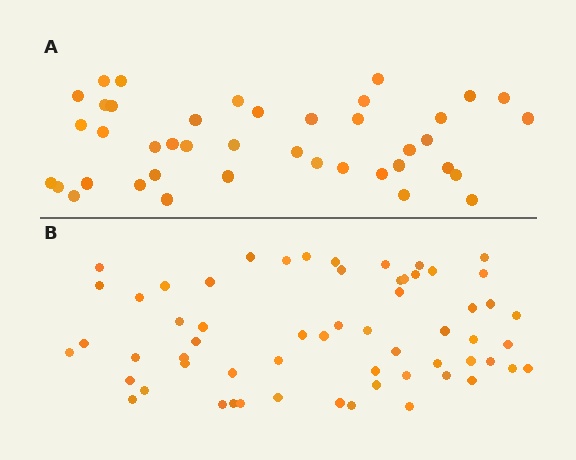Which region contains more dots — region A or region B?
Region B (the bottom region) has more dots.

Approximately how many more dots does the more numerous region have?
Region B has approximately 20 more dots than region A.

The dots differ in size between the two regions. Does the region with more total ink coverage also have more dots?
No. Region A has more total ink coverage because its dots are larger, but region B actually contains more individual dots. Total area can be misleading — the number of items is what matters here.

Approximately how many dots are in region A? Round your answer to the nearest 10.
About 40 dots. (The exact count is 41, which rounds to 40.)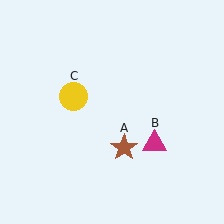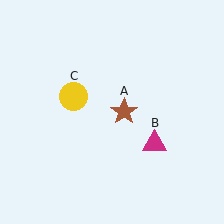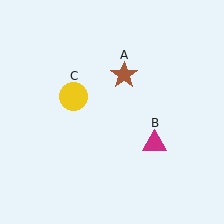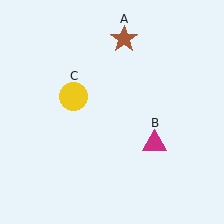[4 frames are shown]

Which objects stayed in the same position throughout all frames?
Magenta triangle (object B) and yellow circle (object C) remained stationary.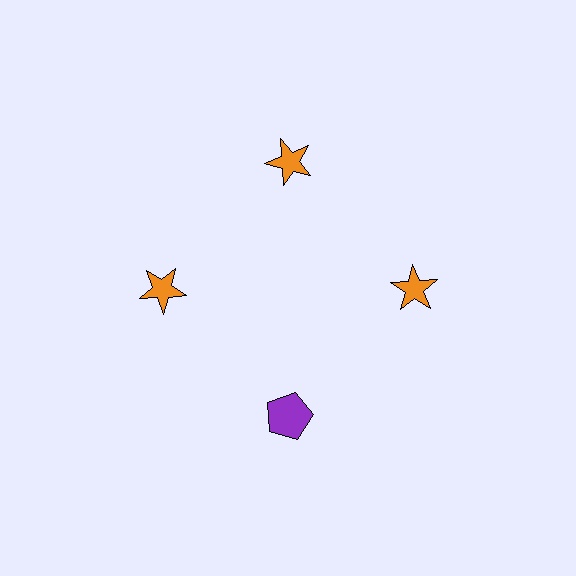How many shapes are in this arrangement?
There are 4 shapes arranged in a ring pattern.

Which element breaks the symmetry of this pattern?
The purple pentagon at roughly the 6 o'clock position breaks the symmetry. All other shapes are orange stars.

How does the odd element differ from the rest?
It differs in both color (purple instead of orange) and shape (pentagon instead of star).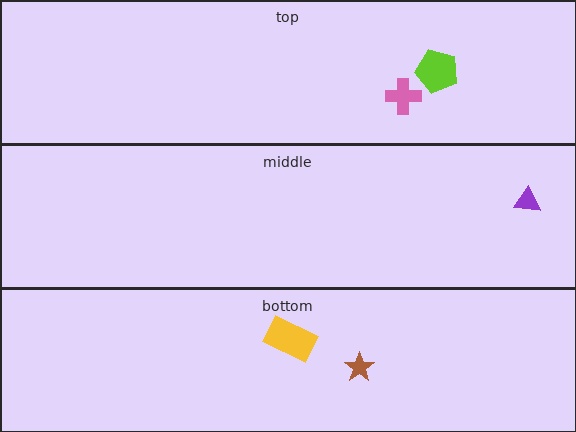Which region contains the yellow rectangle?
The bottom region.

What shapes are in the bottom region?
The brown star, the yellow rectangle.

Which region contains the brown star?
The bottom region.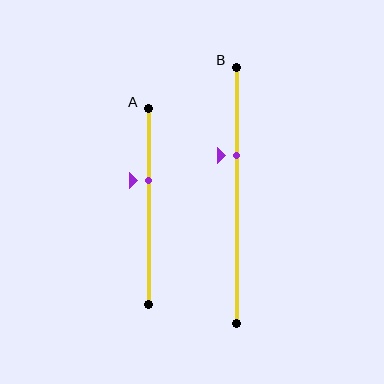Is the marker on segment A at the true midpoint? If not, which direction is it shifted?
No, the marker on segment A is shifted upward by about 13% of the segment length.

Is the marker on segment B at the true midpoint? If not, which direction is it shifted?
No, the marker on segment B is shifted upward by about 16% of the segment length.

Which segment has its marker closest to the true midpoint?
Segment A has its marker closest to the true midpoint.